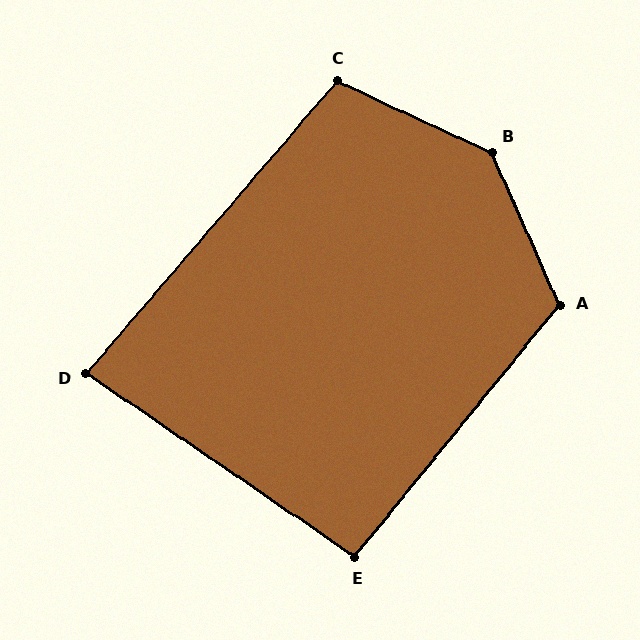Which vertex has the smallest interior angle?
D, at approximately 84 degrees.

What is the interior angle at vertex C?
Approximately 106 degrees (obtuse).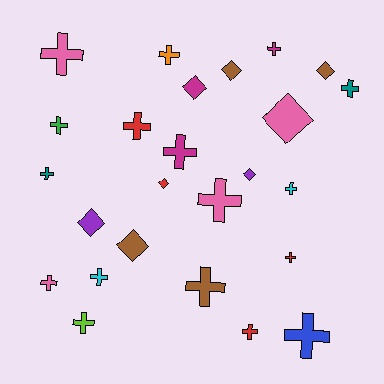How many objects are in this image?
There are 25 objects.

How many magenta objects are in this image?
There are 3 magenta objects.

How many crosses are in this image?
There are 17 crosses.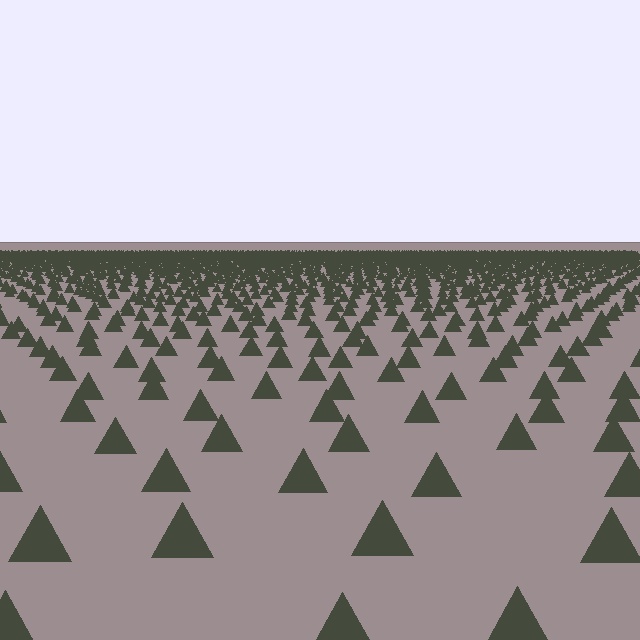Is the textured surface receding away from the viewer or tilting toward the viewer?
The surface is receding away from the viewer. Texture elements get smaller and denser toward the top.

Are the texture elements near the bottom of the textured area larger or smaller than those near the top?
Larger. Near the bottom, elements are closer to the viewer and appear at a bigger on-screen size.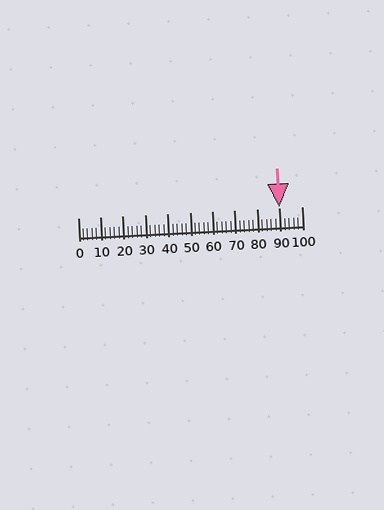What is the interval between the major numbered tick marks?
The major tick marks are spaced 10 units apart.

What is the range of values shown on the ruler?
The ruler shows values from 0 to 100.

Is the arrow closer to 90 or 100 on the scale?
The arrow is closer to 90.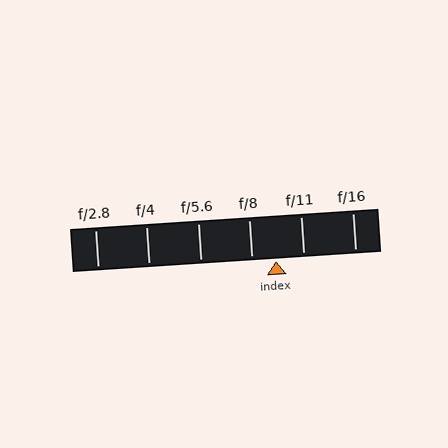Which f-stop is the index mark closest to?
The index mark is closest to f/8.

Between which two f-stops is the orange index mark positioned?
The index mark is between f/8 and f/11.